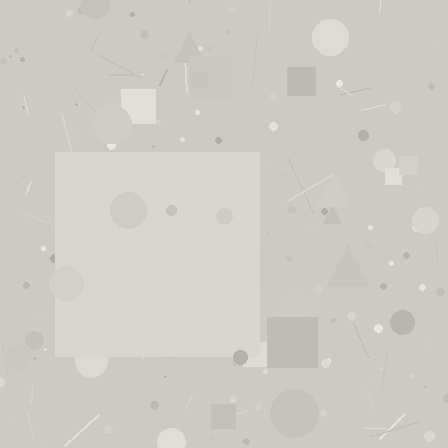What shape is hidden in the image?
A square is hidden in the image.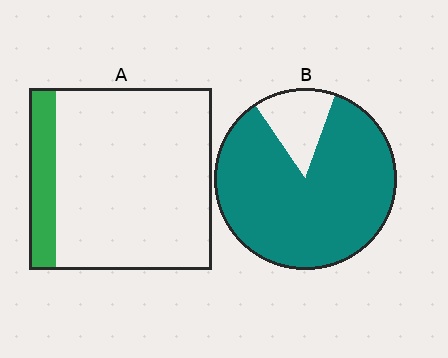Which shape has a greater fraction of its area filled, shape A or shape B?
Shape B.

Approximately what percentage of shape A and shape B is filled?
A is approximately 15% and B is approximately 85%.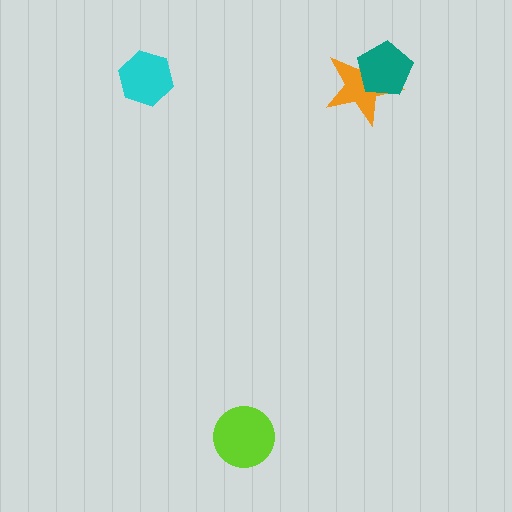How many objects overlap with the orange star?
1 object overlaps with the orange star.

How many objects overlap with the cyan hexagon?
0 objects overlap with the cyan hexagon.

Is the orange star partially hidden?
Yes, it is partially covered by another shape.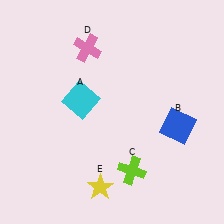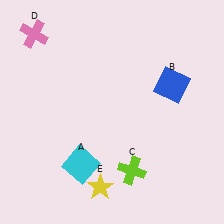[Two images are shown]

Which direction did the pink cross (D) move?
The pink cross (D) moved left.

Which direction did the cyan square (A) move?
The cyan square (A) moved down.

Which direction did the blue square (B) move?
The blue square (B) moved up.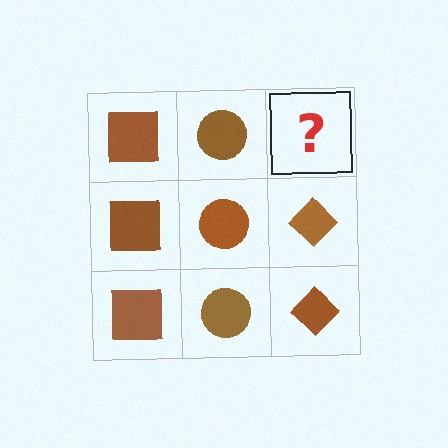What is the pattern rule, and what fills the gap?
The rule is that each column has a consistent shape. The gap should be filled with a brown diamond.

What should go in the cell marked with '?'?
The missing cell should contain a brown diamond.